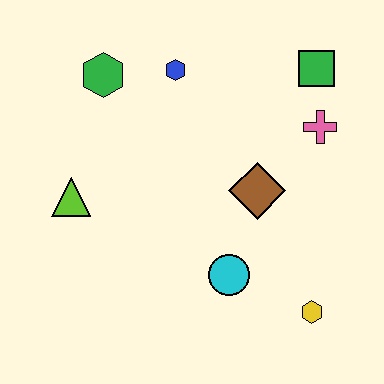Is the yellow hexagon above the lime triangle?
No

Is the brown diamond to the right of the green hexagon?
Yes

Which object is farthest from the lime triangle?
The green square is farthest from the lime triangle.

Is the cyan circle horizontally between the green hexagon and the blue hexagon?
No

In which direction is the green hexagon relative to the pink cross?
The green hexagon is to the left of the pink cross.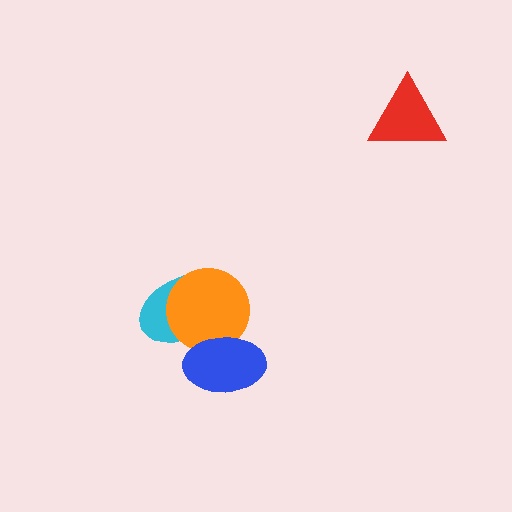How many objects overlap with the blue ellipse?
2 objects overlap with the blue ellipse.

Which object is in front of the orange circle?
The blue ellipse is in front of the orange circle.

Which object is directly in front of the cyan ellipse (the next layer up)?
The orange circle is directly in front of the cyan ellipse.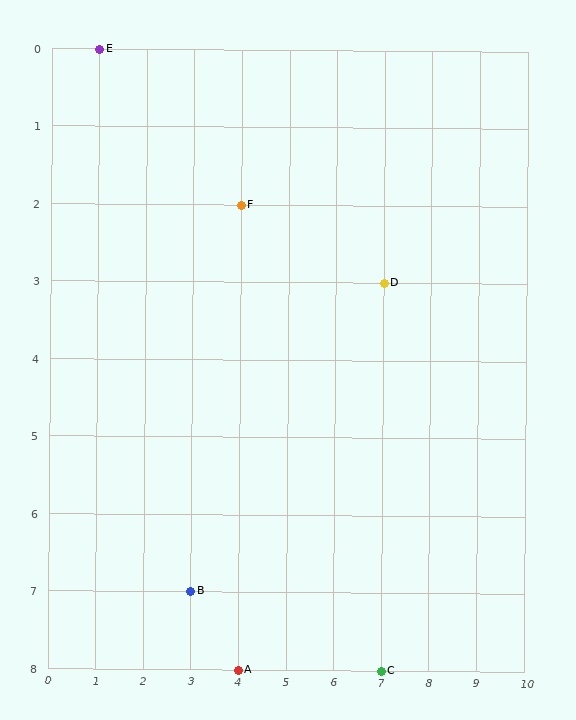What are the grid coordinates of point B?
Point B is at grid coordinates (3, 7).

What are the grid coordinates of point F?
Point F is at grid coordinates (4, 2).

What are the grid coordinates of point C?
Point C is at grid coordinates (7, 8).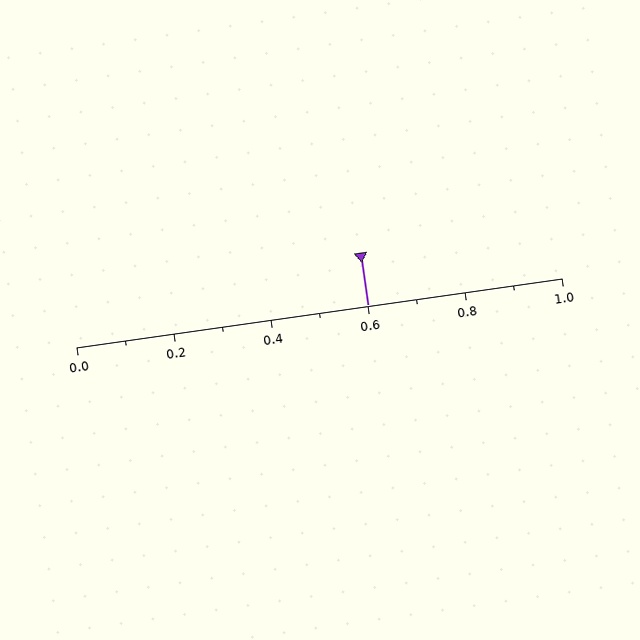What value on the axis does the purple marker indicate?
The marker indicates approximately 0.6.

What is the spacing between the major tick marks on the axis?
The major ticks are spaced 0.2 apart.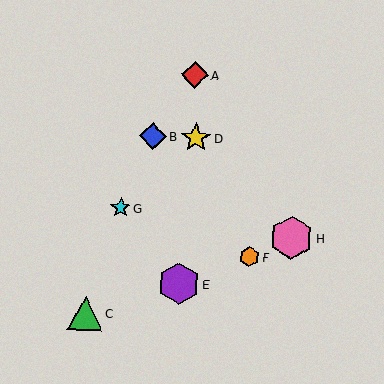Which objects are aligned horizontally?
Objects B, D are aligned horizontally.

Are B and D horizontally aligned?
Yes, both are at y≈136.